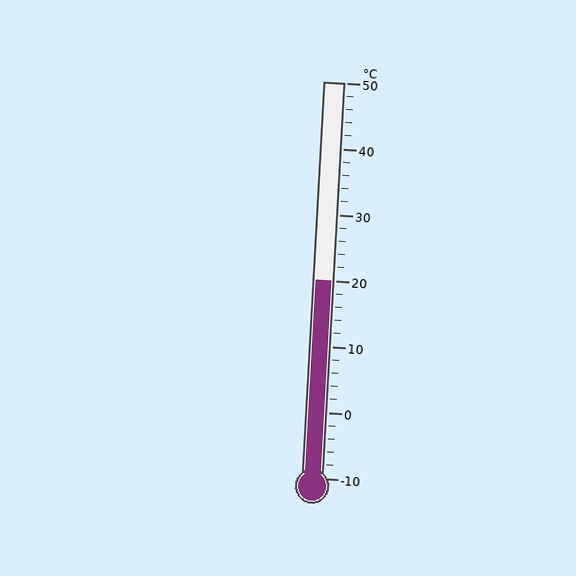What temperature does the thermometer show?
The thermometer shows approximately 20°C.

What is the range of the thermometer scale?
The thermometer scale ranges from -10°C to 50°C.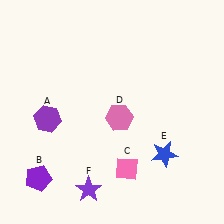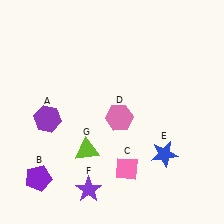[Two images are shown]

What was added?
A lime triangle (G) was added in Image 2.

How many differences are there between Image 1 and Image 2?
There is 1 difference between the two images.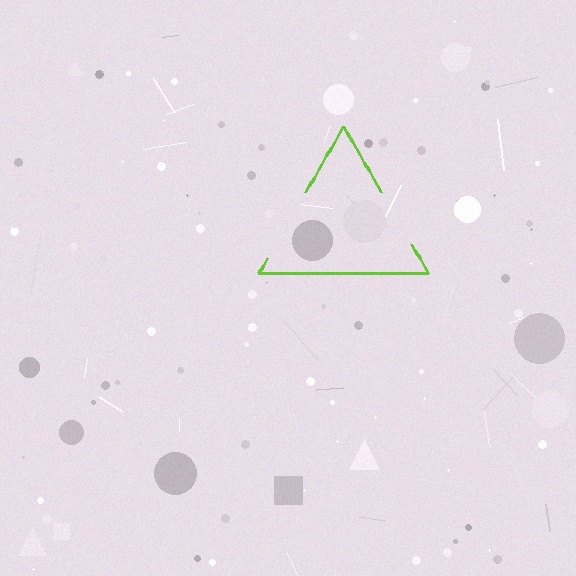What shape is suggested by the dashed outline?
The dashed outline suggests a triangle.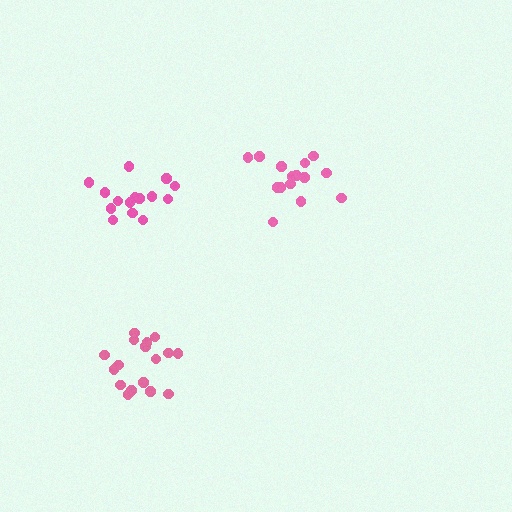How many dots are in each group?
Group 1: 15 dots, Group 2: 15 dots, Group 3: 17 dots (47 total).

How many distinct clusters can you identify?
There are 3 distinct clusters.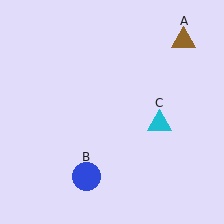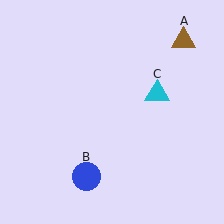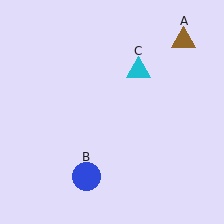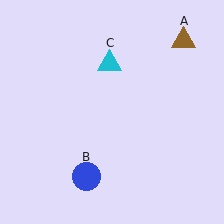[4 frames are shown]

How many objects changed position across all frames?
1 object changed position: cyan triangle (object C).